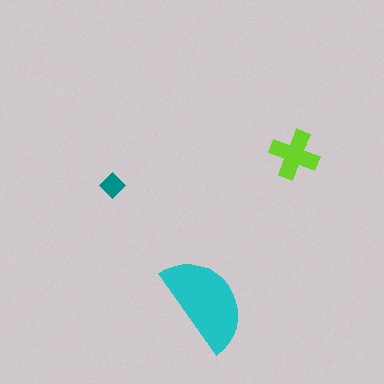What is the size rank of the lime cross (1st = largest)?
2nd.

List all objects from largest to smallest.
The cyan semicircle, the lime cross, the teal diamond.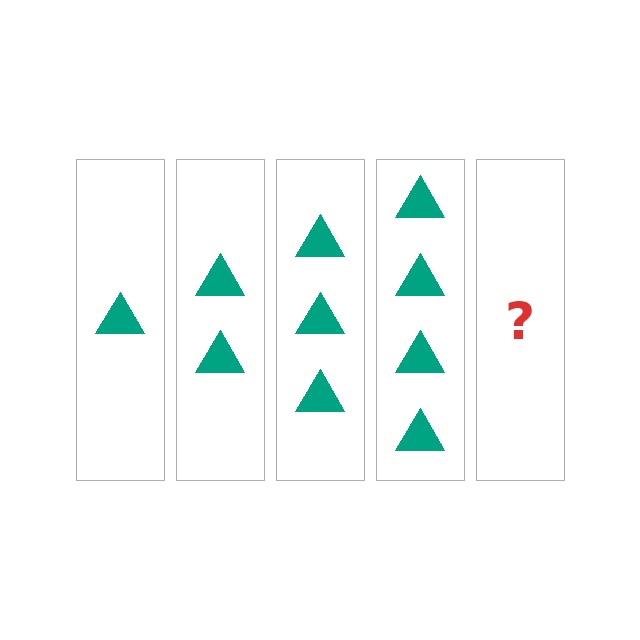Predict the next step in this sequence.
The next step is 5 triangles.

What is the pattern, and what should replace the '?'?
The pattern is that each step adds one more triangle. The '?' should be 5 triangles.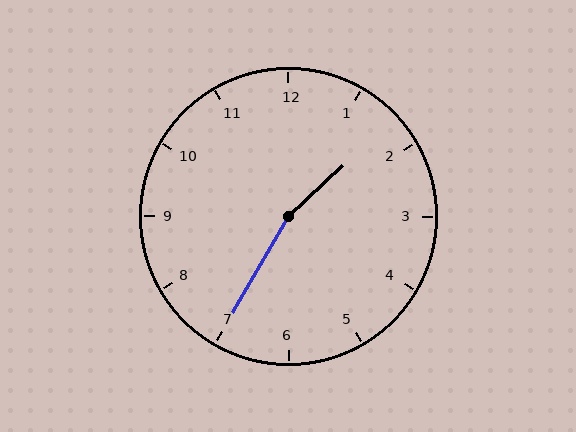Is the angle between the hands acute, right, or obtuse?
It is obtuse.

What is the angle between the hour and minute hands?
Approximately 162 degrees.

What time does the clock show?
1:35.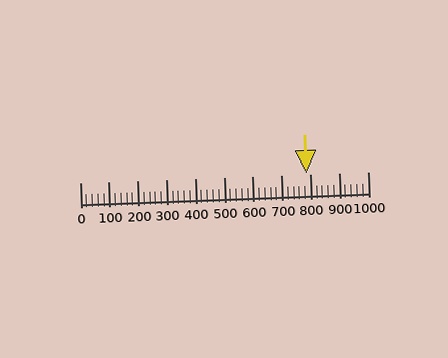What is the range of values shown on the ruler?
The ruler shows values from 0 to 1000.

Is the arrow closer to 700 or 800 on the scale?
The arrow is closer to 800.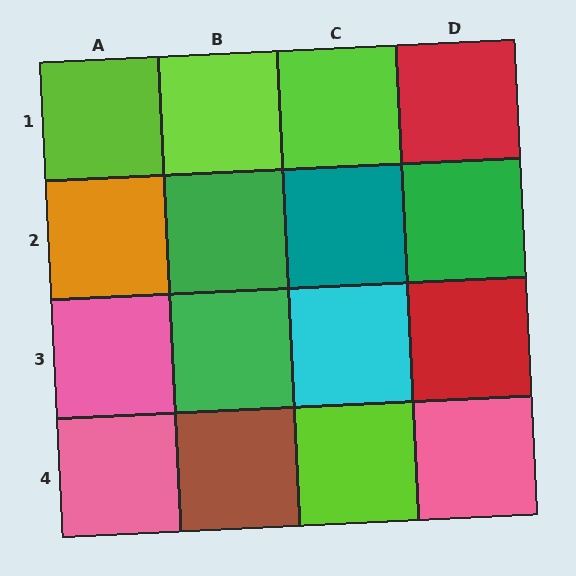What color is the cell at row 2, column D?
Green.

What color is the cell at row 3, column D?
Red.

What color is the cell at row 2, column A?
Orange.